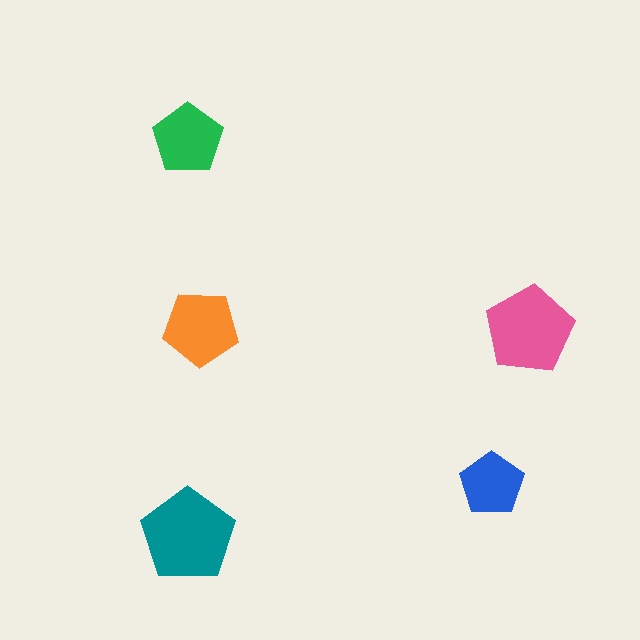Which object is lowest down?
The teal pentagon is bottommost.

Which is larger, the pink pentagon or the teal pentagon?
The teal one.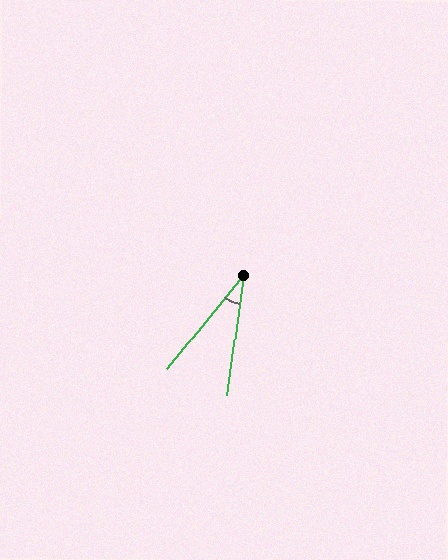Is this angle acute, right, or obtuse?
It is acute.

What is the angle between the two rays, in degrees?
Approximately 31 degrees.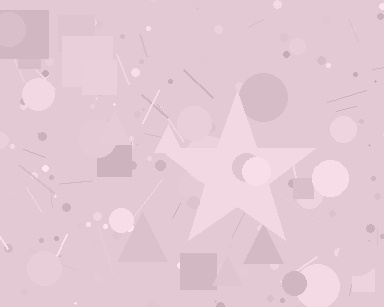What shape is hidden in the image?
A star is hidden in the image.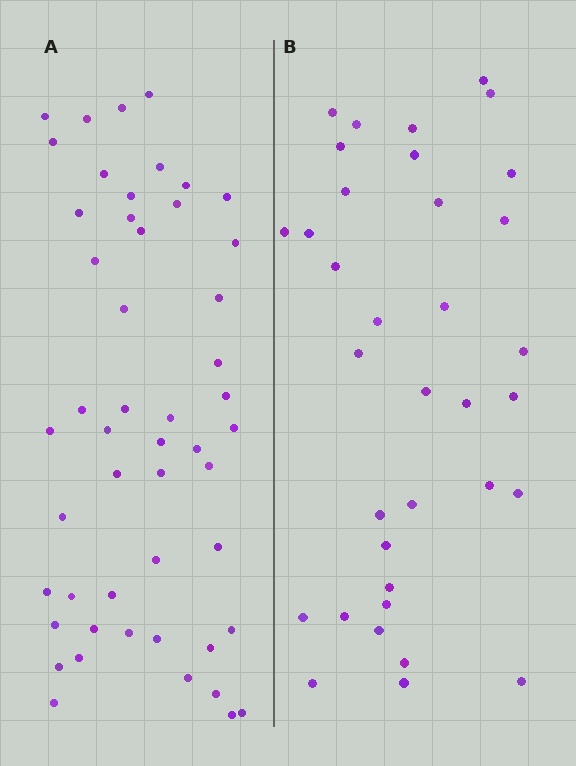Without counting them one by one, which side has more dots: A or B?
Region A (the left region) has more dots.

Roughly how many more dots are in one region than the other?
Region A has approximately 15 more dots than region B.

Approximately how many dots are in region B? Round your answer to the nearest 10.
About 40 dots. (The exact count is 35, which rounds to 40.)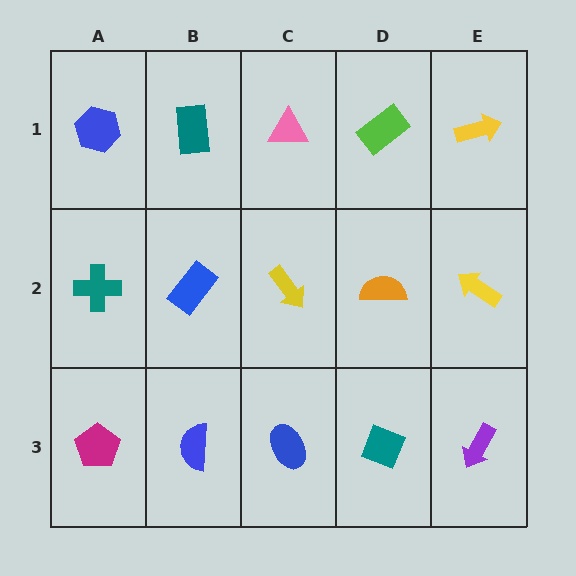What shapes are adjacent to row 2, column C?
A pink triangle (row 1, column C), a blue ellipse (row 3, column C), a blue rectangle (row 2, column B), an orange semicircle (row 2, column D).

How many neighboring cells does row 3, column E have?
2.